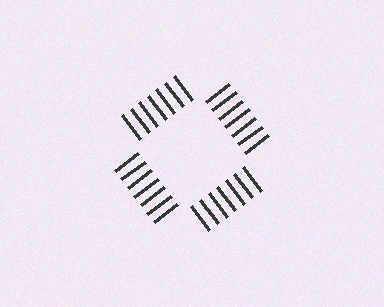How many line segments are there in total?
28 — 7 along each of the 4 edges.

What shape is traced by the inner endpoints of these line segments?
An illusory square — the line segments terminate on its edges but no continuous stroke is drawn.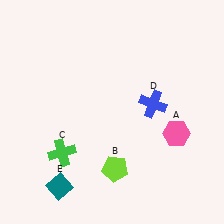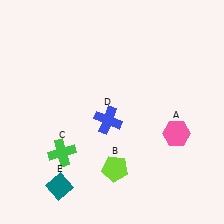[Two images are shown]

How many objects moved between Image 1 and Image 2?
1 object moved between the two images.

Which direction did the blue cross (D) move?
The blue cross (D) moved left.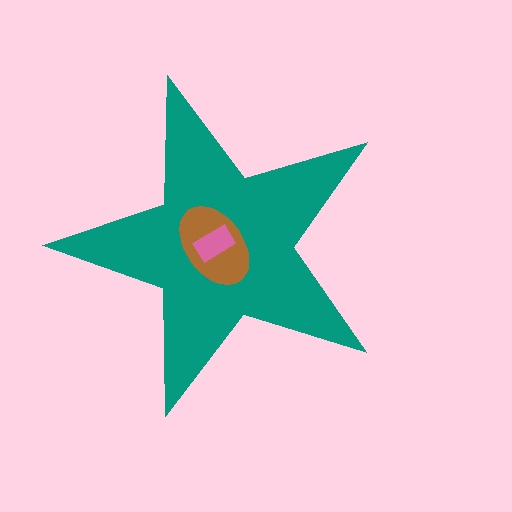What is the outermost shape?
The teal star.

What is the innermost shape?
The pink rectangle.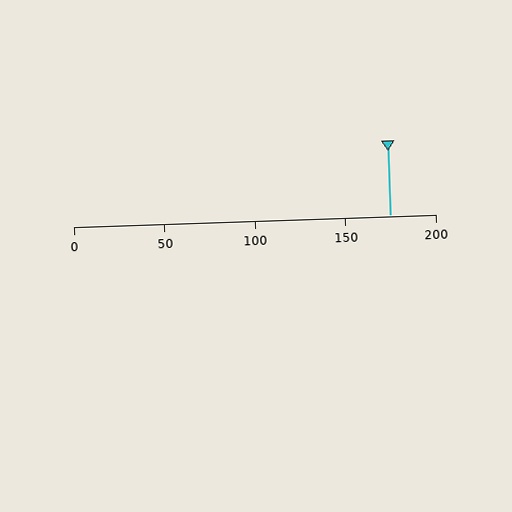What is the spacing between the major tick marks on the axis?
The major ticks are spaced 50 apart.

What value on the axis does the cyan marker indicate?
The marker indicates approximately 175.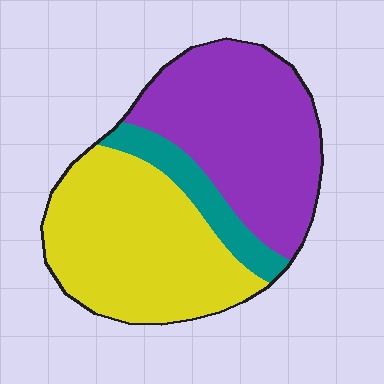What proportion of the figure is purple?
Purple takes up about two fifths (2/5) of the figure.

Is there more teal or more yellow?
Yellow.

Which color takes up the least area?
Teal, at roughly 10%.